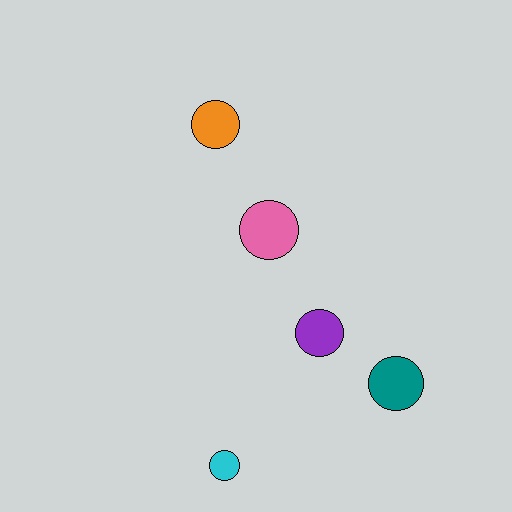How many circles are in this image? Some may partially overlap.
There are 5 circles.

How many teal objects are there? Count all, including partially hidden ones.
There is 1 teal object.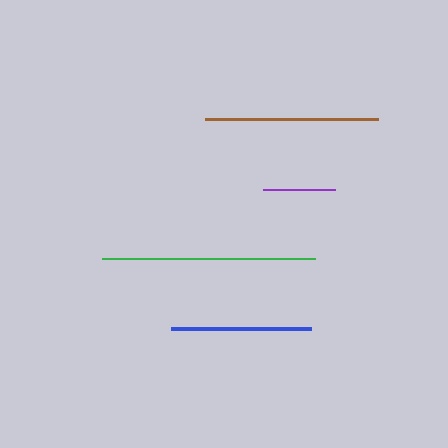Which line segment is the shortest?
The purple line is the shortest at approximately 72 pixels.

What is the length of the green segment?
The green segment is approximately 213 pixels long.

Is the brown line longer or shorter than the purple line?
The brown line is longer than the purple line.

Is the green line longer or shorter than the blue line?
The green line is longer than the blue line.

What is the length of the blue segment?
The blue segment is approximately 141 pixels long.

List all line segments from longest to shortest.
From longest to shortest: green, brown, blue, purple.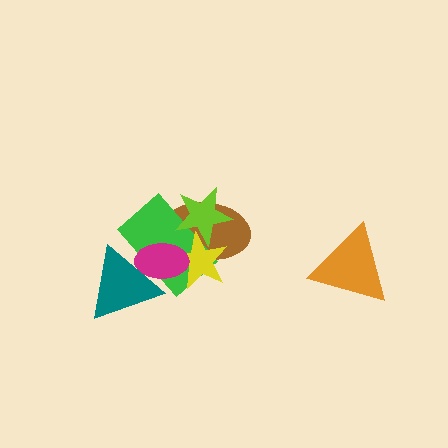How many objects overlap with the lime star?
3 objects overlap with the lime star.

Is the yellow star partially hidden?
Yes, it is partially covered by another shape.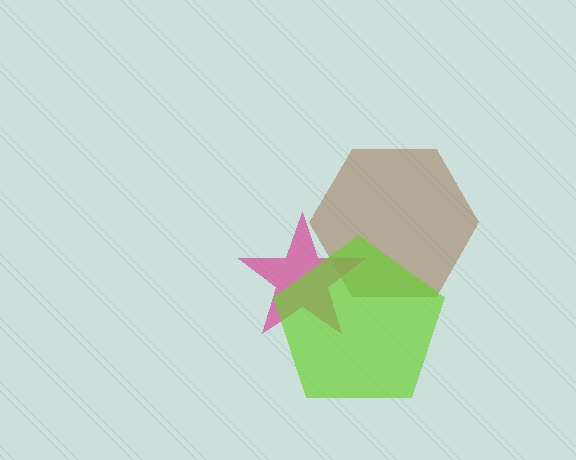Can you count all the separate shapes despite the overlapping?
Yes, there are 3 separate shapes.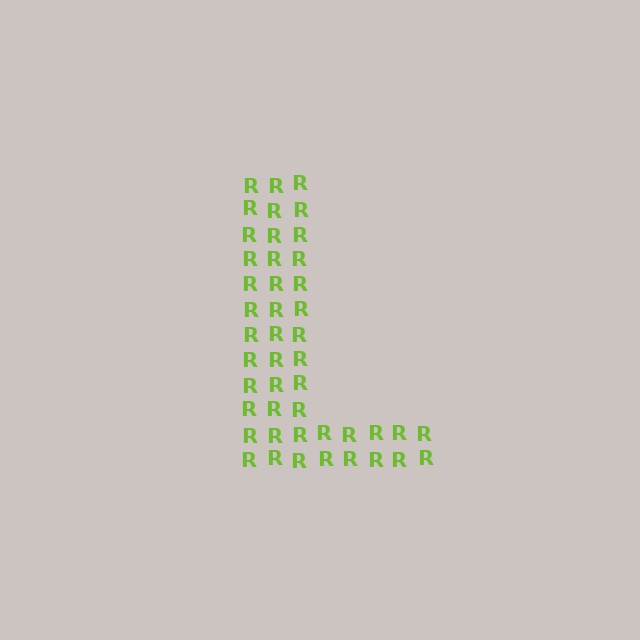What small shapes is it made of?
It is made of small letter R's.